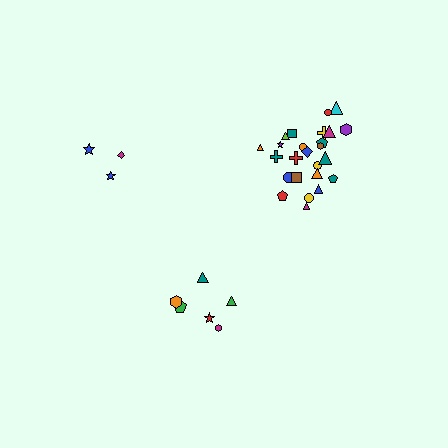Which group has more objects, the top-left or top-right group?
The top-right group.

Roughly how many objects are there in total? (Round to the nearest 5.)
Roughly 35 objects in total.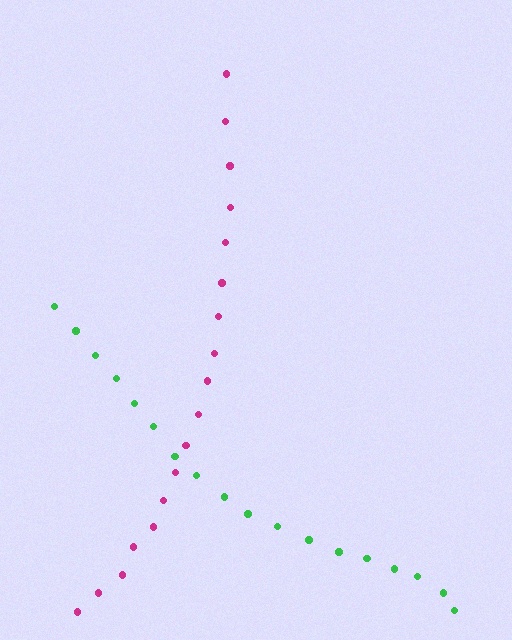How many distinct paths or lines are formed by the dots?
There are 2 distinct paths.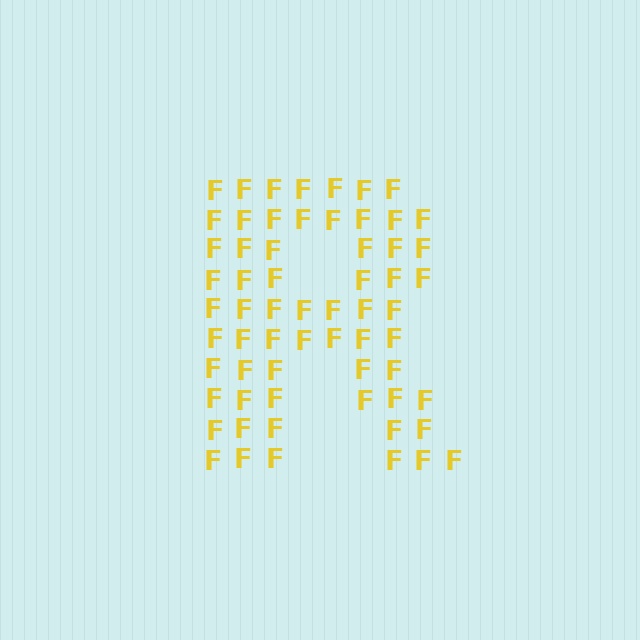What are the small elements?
The small elements are letter F's.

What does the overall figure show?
The overall figure shows the letter R.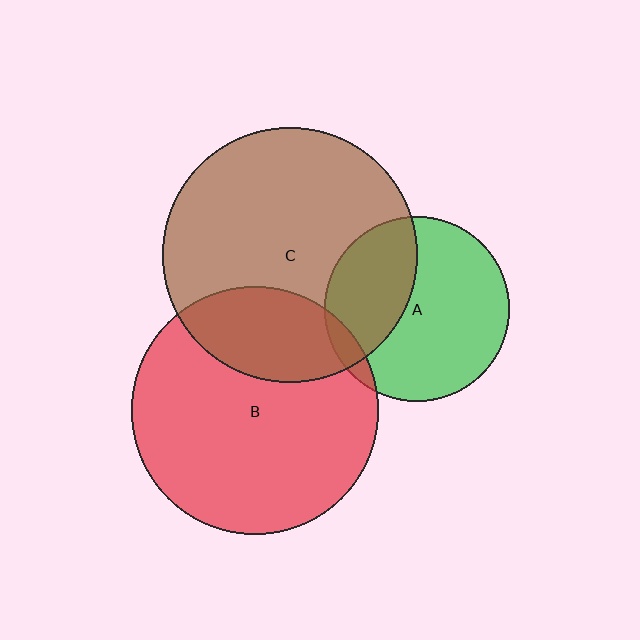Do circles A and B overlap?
Yes.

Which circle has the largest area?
Circle C (brown).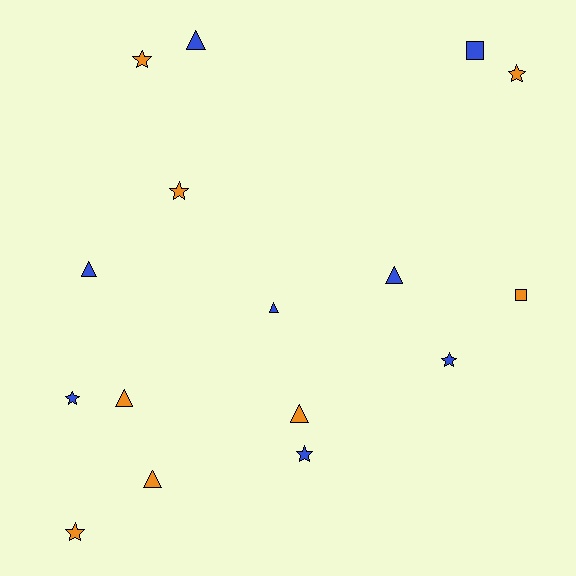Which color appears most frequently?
Orange, with 8 objects.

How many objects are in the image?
There are 16 objects.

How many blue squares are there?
There is 1 blue square.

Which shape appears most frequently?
Star, with 7 objects.